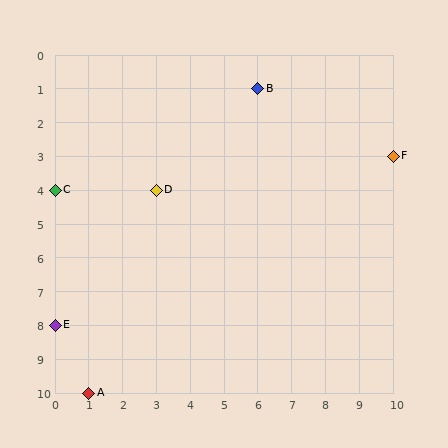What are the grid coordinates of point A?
Point A is at grid coordinates (1, 10).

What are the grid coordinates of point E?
Point E is at grid coordinates (0, 8).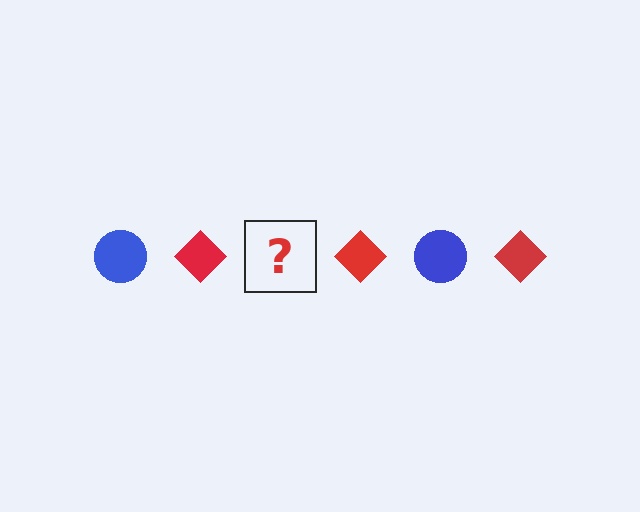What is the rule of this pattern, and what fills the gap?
The rule is that the pattern alternates between blue circle and red diamond. The gap should be filled with a blue circle.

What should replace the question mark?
The question mark should be replaced with a blue circle.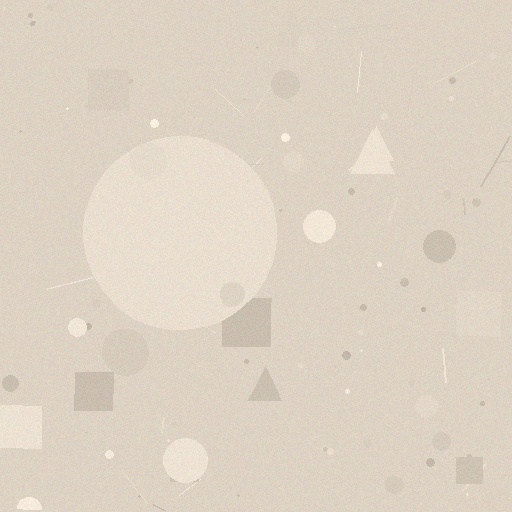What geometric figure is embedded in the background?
A circle is embedded in the background.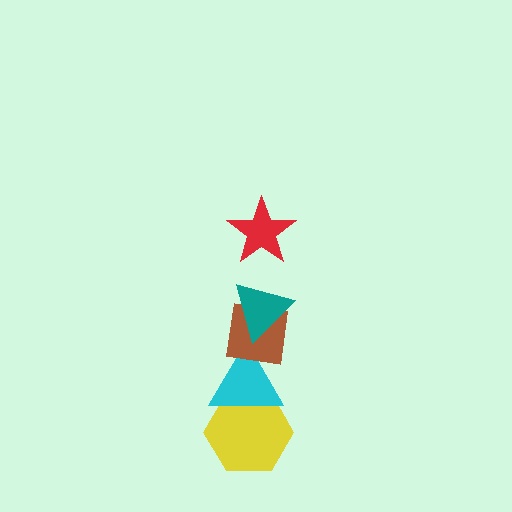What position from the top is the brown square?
The brown square is 3rd from the top.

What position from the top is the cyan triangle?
The cyan triangle is 4th from the top.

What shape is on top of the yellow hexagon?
The cyan triangle is on top of the yellow hexagon.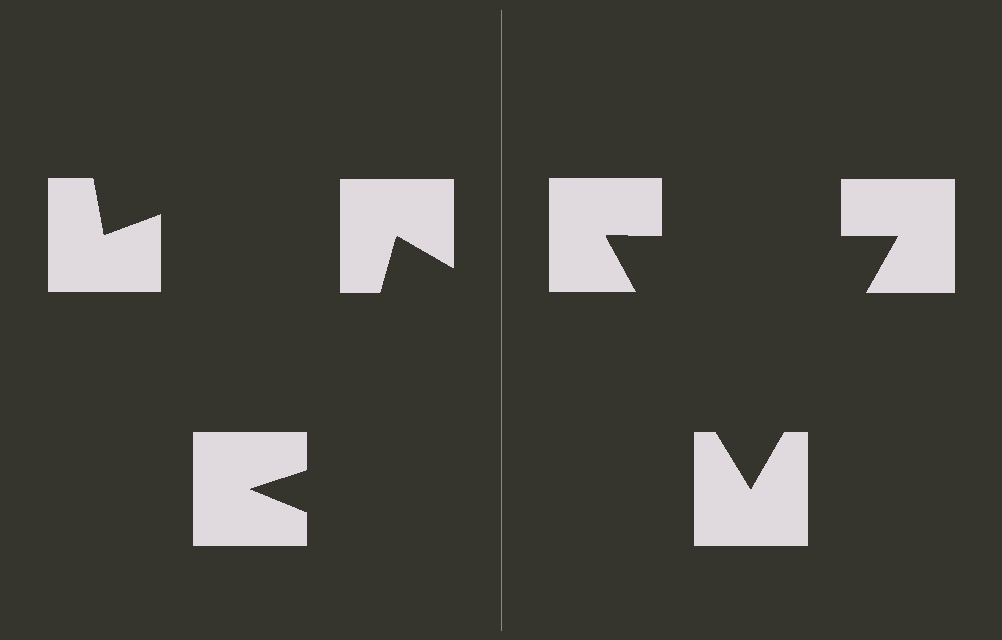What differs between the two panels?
The notched squares are positioned identically on both sides; only the wedge orientations differ. On the right they align to a triangle; on the left they are misaligned.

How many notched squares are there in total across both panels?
6 — 3 on each side.